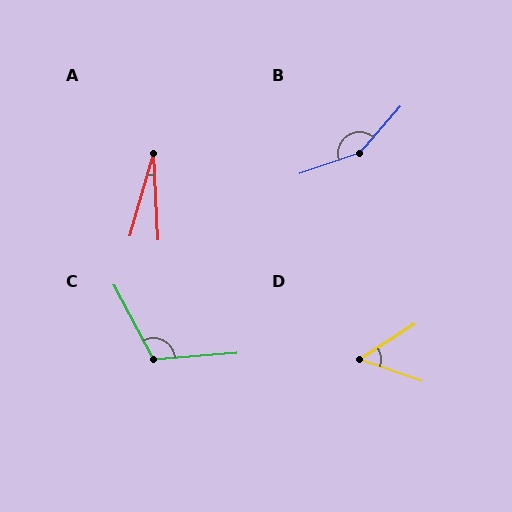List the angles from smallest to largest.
A (19°), D (51°), C (114°), B (150°).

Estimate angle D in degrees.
Approximately 51 degrees.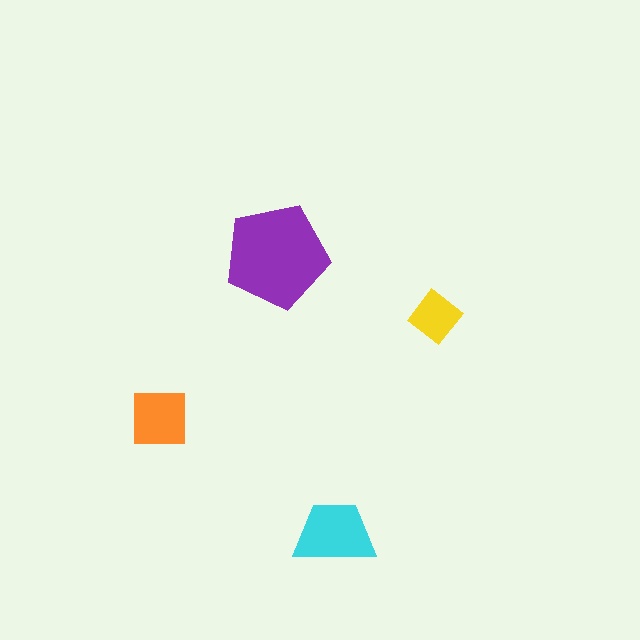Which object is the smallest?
The yellow diamond.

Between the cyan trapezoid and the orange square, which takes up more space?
The cyan trapezoid.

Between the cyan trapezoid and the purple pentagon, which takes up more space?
The purple pentagon.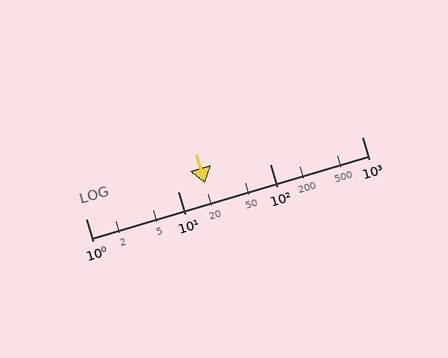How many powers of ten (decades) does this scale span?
The scale spans 3 decades, from 1 to 1000.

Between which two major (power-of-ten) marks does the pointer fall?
The pointer is between 10 and 100.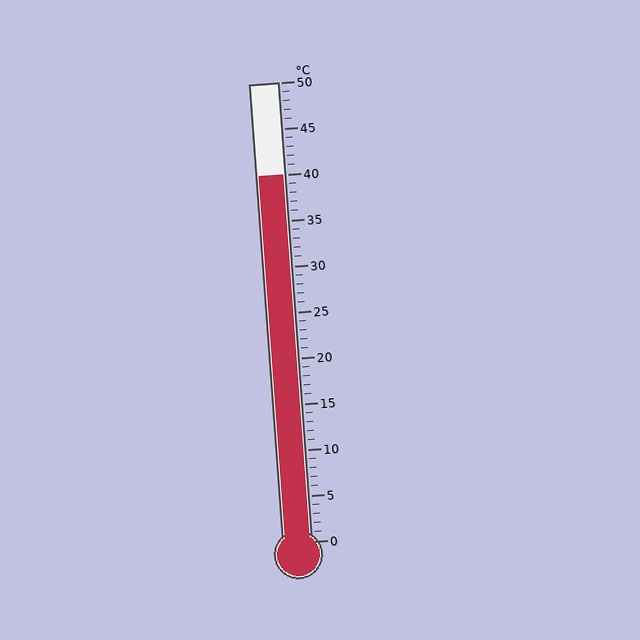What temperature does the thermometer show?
The thermometer shows approximately 40°C.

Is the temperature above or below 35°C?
The temperature is above 35°C.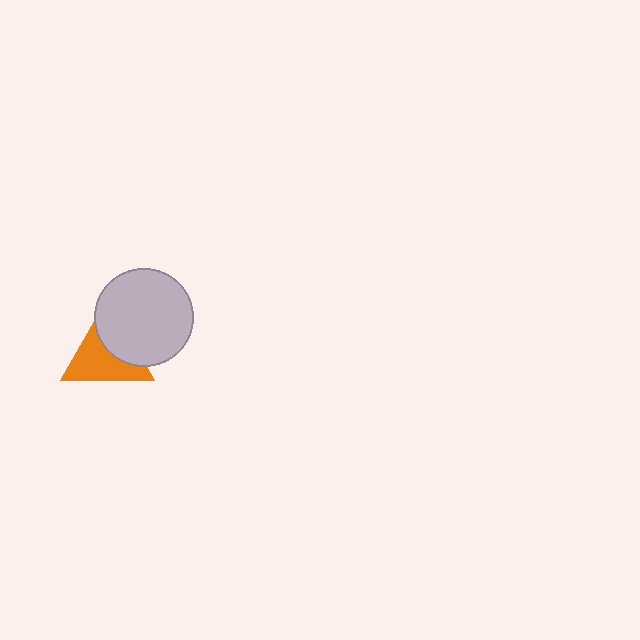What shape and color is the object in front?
The object in front is a light gray circle.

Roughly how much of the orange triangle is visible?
About half of it is visible (roughly 60%).